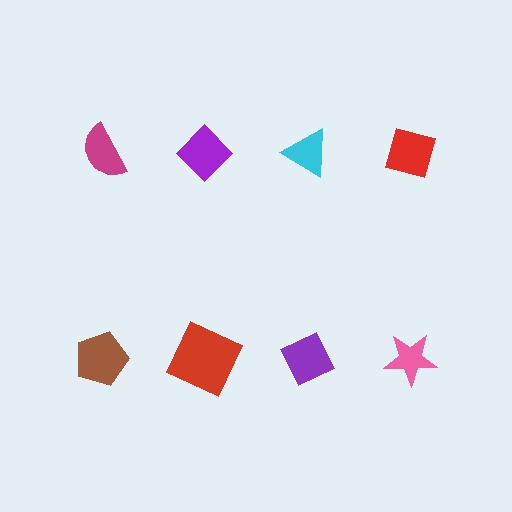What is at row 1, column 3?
A cyan triangle.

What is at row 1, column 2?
A purple diamond.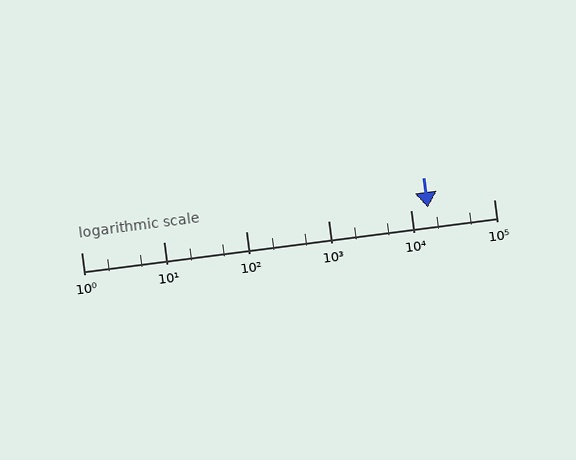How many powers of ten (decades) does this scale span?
The scale spans 5 decades, from 1 to 100000.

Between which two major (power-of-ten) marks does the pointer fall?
The pointer is between 10000 and 100000.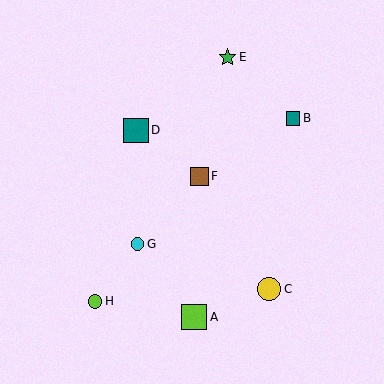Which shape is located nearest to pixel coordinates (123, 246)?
The cyan circle (labeled G) at (137, 244) is nearest to that location.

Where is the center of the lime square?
The center of the lime square is at (194, 317).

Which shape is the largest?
The lime square (labeled A) is the largest.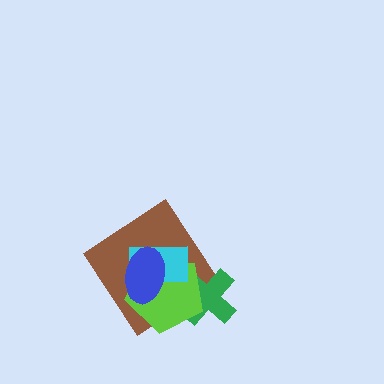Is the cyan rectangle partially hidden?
Yes, it is partially covered by another shape.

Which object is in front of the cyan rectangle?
The blue ellipse is in front of the cyan rectangle.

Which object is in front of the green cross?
The lime pentagon is in front of the green cross.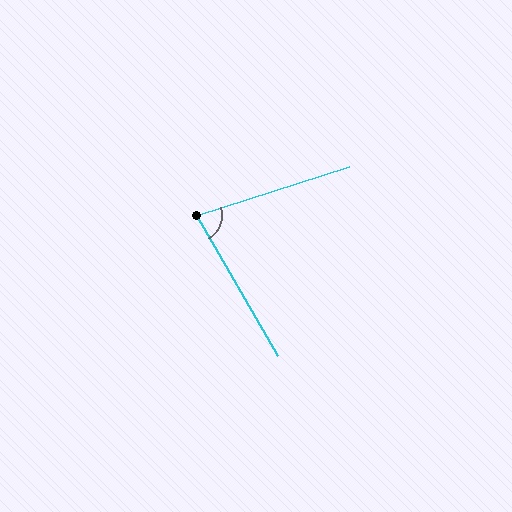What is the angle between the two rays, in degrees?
Approximately 78 degrees.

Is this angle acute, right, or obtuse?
It is acute.